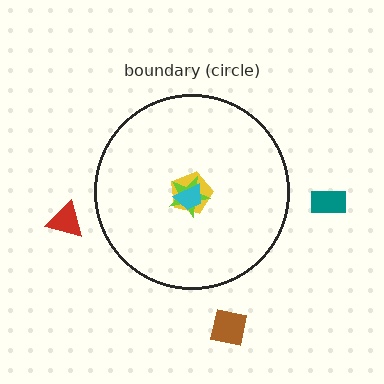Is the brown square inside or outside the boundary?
Outside.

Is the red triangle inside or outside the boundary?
Outside.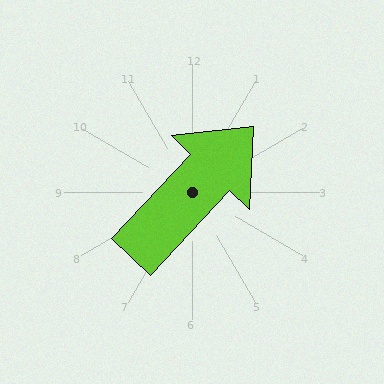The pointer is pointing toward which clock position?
Roughly 1 o'clock.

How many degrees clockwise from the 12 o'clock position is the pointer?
Approximately 43 degrees.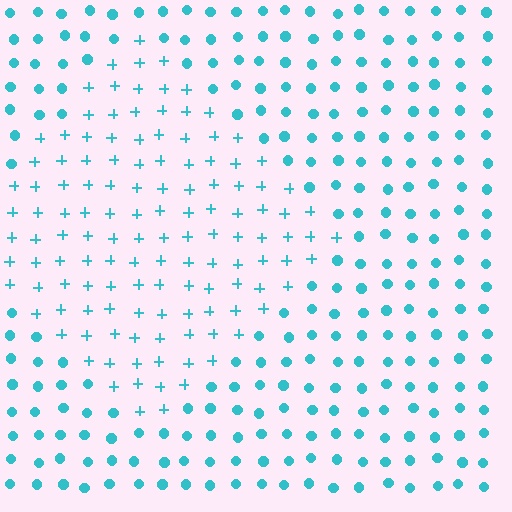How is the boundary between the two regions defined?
The boundary is defined by a change in element shape: plus signs inside vs. circles outside. All elements share the same color and spacing.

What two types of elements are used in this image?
The image uses plus signs inside the diamond region and circles outside it.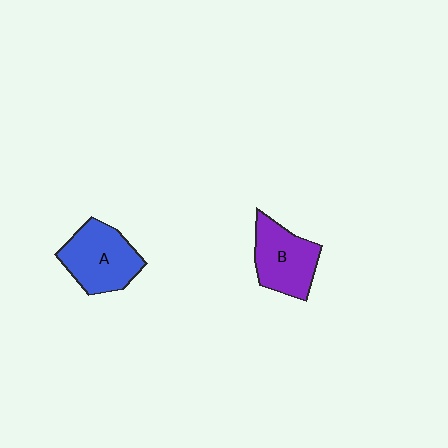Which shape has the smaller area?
Shape B (purple).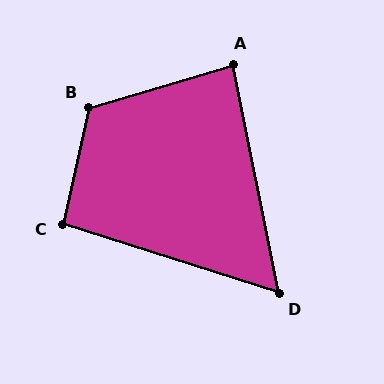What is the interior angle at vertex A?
Approximately 85 degrees (approximately right).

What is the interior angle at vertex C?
Approximately 95 degrees (approximately right).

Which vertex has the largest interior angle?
B, at approximately 119 degrees.